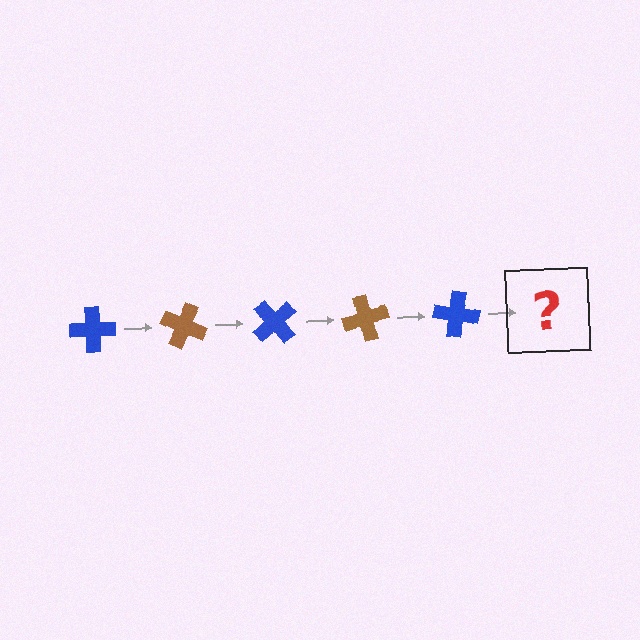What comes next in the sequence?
The next element should be a brown cross, rotated 125 degrees from the start.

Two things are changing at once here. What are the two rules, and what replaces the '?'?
The two rules are that it rotates 25 degrees each step and the color cycles through blue and brown. The '?' should be a brown cross, rotated 125 degrees from the start.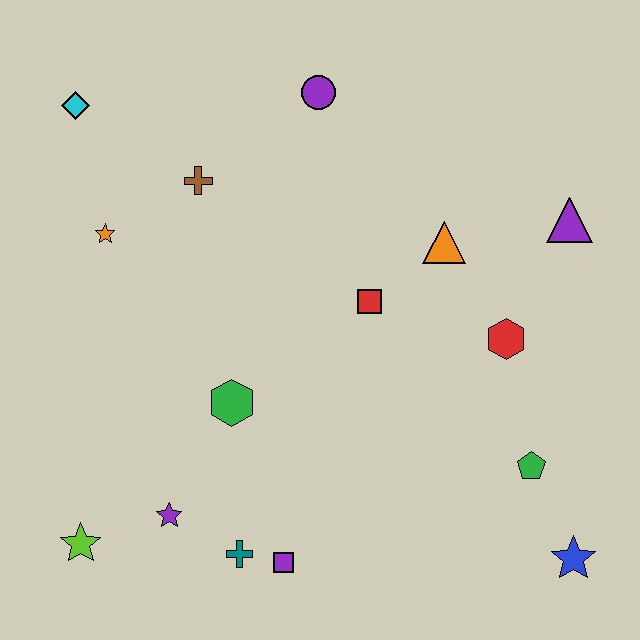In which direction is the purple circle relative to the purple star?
The purple circle is above the purple star.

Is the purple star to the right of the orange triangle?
No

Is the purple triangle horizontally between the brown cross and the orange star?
No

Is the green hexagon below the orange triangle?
Yes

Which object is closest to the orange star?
The brown cross is closest to the orange star.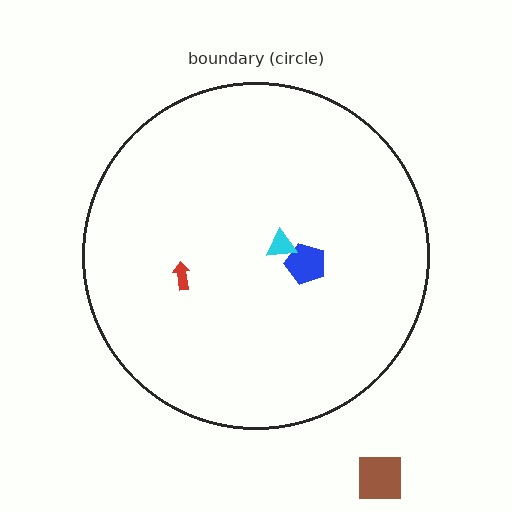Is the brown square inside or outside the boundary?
Outside.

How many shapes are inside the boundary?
3 inside, 1 outside.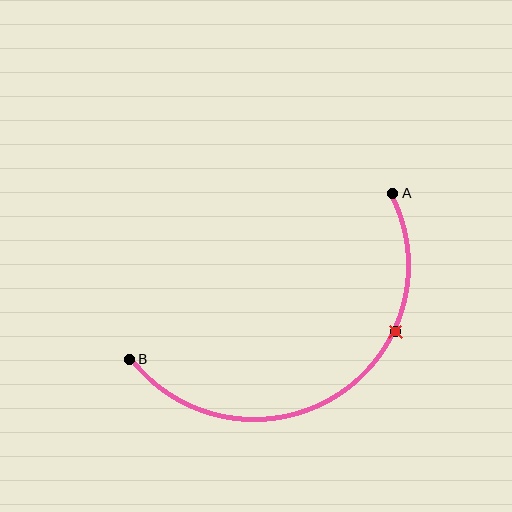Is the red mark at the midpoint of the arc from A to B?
No. The red mark lies on the arc but is closer to endpoint A. The arc midpoint would be at the point on the curve equidistant along the arc from both A and B.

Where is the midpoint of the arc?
The arc midpoint is the point on the curve farthest from the straight line joining A and B. It sits below that line.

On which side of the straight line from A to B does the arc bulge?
The arc bulges below the straight line connecting A and B.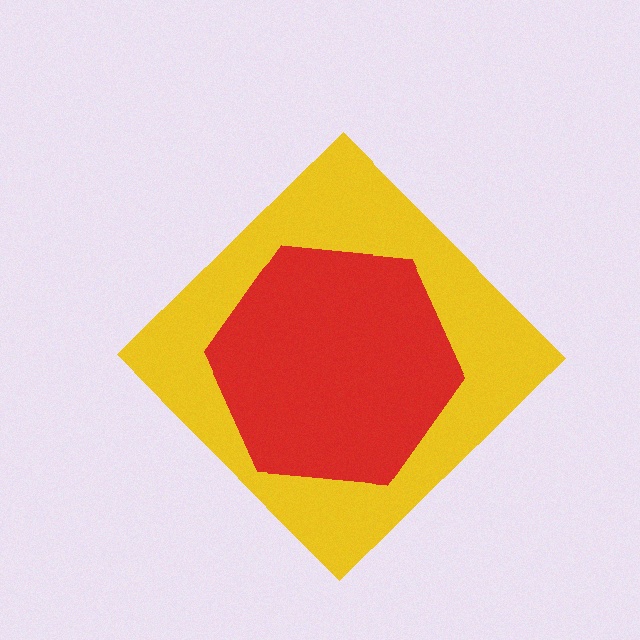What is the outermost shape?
The yellow diamond.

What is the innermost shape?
The red hexagon.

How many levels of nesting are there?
2.